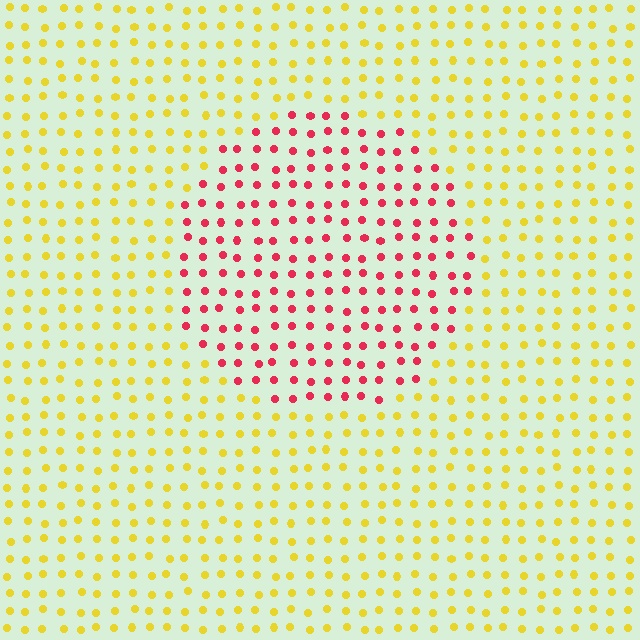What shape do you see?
I see a circle.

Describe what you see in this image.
The image is filled with small yellow elements in a uniform arrangement. A circle-shaped region is visible where the elements are tinted to a slightly different hue, forming a subtle color boundary.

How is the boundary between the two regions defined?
The boundary is defined purely by a slight shift in hue (about 67 degrees). Spacing, size, and orientation are identical on both sides.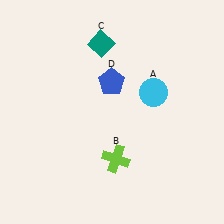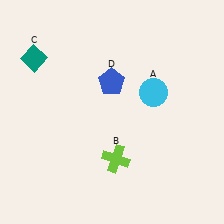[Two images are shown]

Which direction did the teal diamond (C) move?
The teal diamond (C) moved left.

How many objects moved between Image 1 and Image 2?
1 object moved between the two images.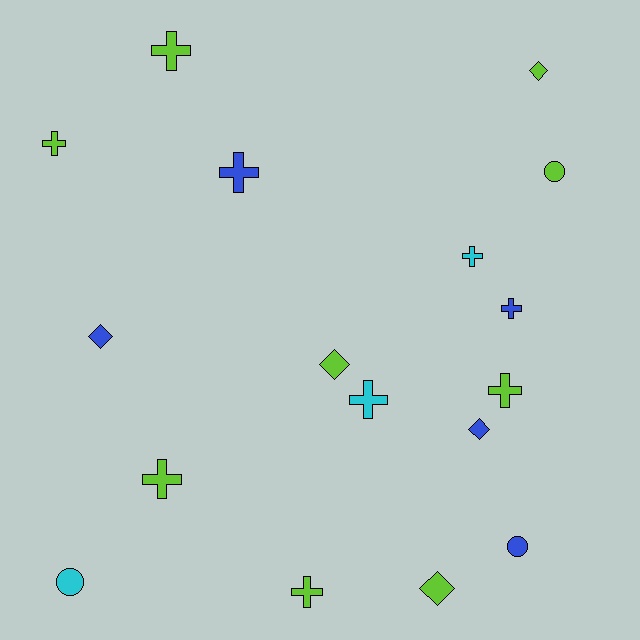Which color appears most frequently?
Lime, with 9 objects.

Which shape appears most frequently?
Cross, with 9 objects.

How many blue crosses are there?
There are 2 blue crosses.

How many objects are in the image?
There are 17 objects.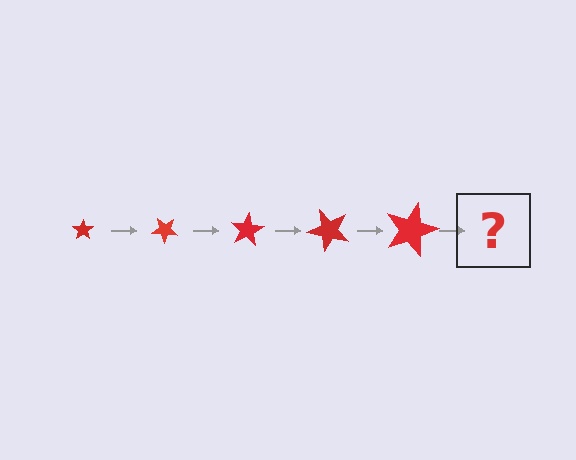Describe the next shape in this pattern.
It should be a star, larger than the previous one and rotated 200 degrees from the start.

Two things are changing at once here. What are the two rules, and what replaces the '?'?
The two rules are that the star grows larger each step and it rotates 40 degrees each step. The '?' should be a star, larger than the previous one and rotated 200 degrees from the start.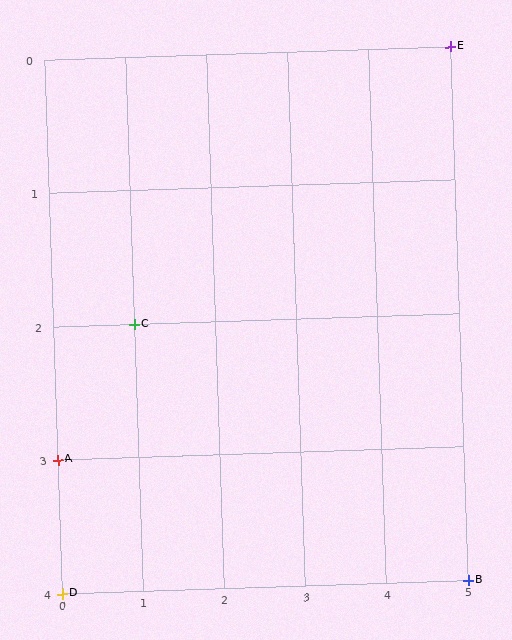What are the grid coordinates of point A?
Point A is at grid coordinates (0, 3).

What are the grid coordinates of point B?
Point B is at grid coordinates (5, 4).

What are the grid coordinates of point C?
Point C is at grid coordinates (1, 2).